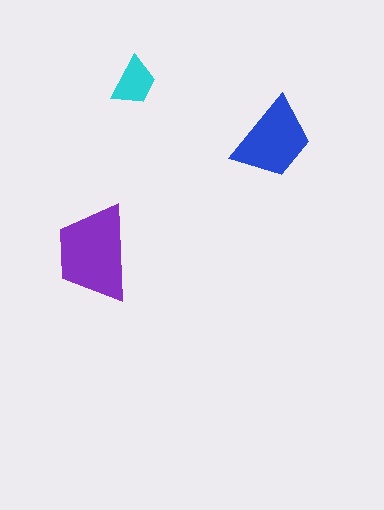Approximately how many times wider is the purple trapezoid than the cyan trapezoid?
About 2 times wider.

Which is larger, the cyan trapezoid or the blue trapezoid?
The blue one.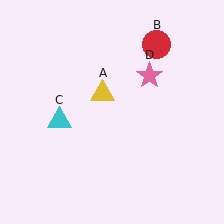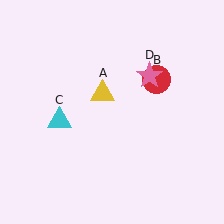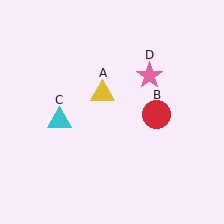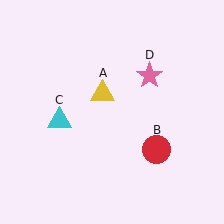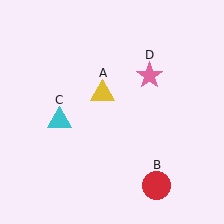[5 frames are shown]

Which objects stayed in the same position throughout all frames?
Yellow triangle (object A) and cyan triangle (object C) and pink star (object D) remained stationary.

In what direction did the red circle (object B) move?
The red circle (object B) moved down.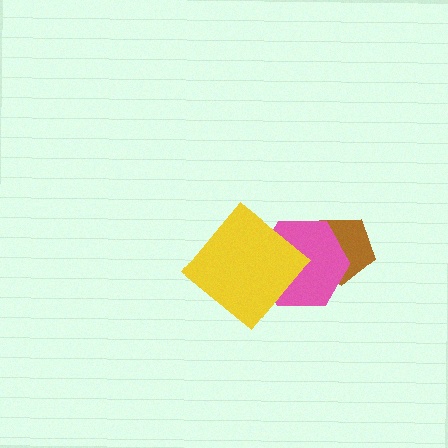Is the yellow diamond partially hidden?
No, no other shape covers it.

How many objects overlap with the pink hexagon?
2 objects overlap with the pink hexagon.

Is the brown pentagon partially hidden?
Yes, it is partially covered by another shape.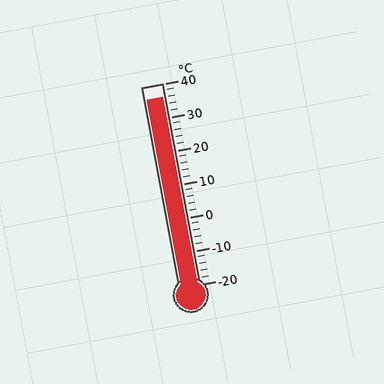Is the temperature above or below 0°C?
The temperature is above 0°C.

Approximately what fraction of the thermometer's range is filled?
The thermometer is filled to approximately 95% of its range.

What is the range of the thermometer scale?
The thermometer scale ranges from -20°C to 40°C.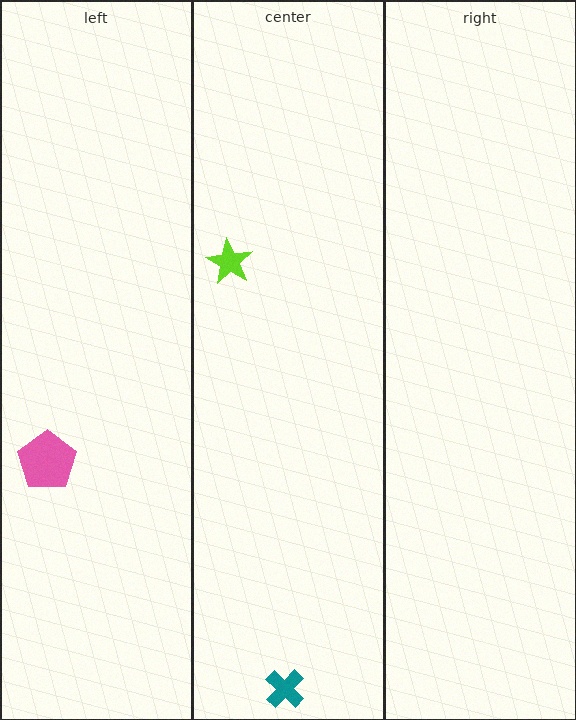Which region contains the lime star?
The center region.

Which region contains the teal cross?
The center region.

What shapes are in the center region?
The teal cross, the lime star.